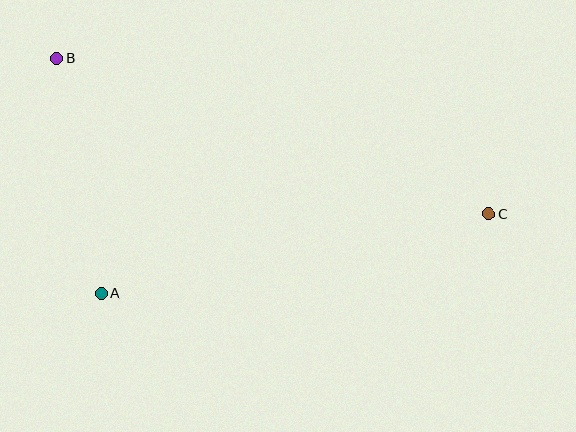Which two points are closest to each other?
Points A and B are closest to each other.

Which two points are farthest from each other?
Points B and C are farthest from each other.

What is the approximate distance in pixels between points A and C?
The distance between A and C is approximately 396 pixels.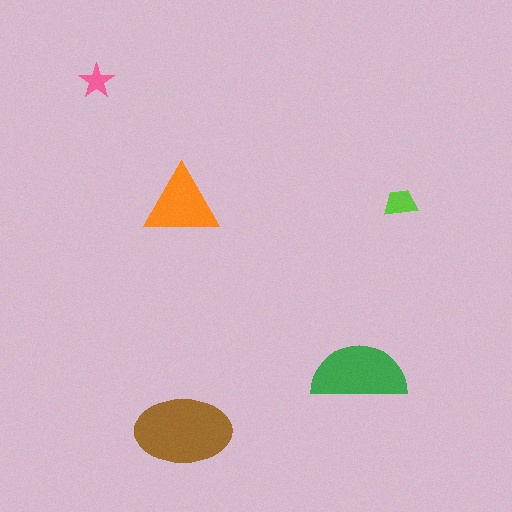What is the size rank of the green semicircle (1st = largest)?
2nd.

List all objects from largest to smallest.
The brown ellipse, the green semicircle, the orange triangle, the lime trapezoid, the pink star.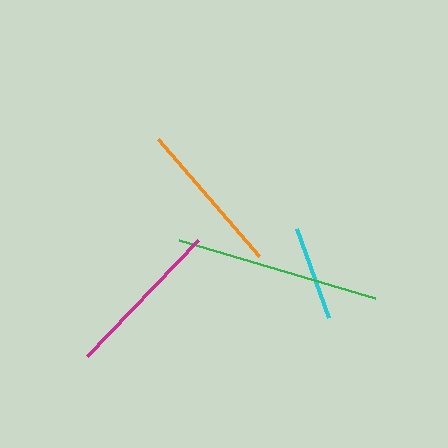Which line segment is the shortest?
The cyan line is the shortest at approximately 94 pixels.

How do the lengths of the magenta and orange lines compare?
The magenta and orange lines are approximately the same length.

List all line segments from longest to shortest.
From longest to shortest: green, magenta, orange, cyan.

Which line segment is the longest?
The green line is the longest at approximately 203 pixels.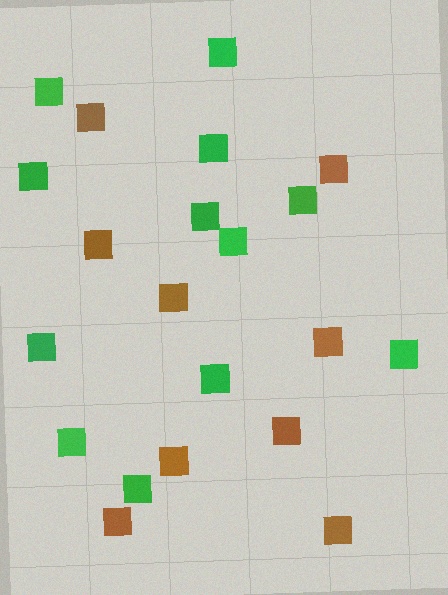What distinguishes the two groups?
There are 2 groups: one group of brown squares (9) and one group of green squares (12).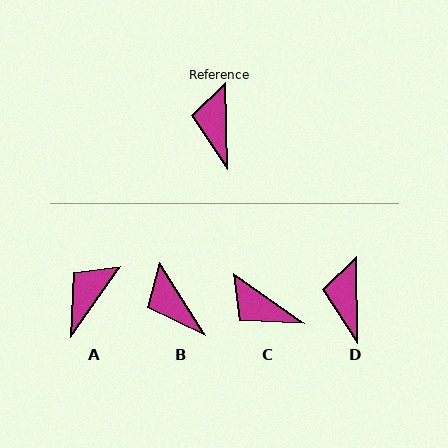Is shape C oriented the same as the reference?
No, it is off by about 54 degrees.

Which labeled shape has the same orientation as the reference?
D.